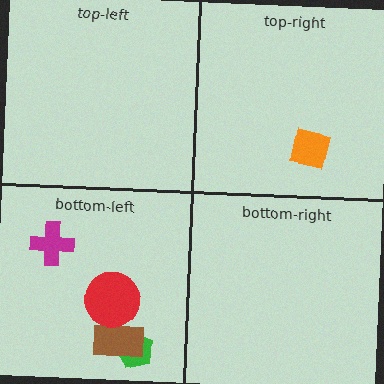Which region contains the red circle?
The bottom-left region.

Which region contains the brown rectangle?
The bottom-left region.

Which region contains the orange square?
The top-right region.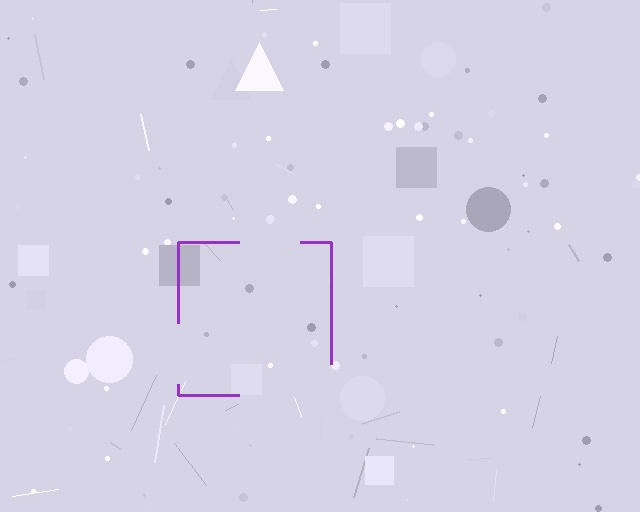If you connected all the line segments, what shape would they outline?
They would outline a square.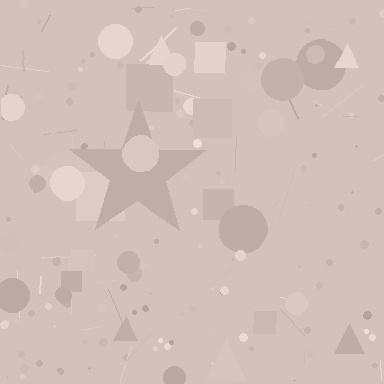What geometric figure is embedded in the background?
A star is embedded in the background.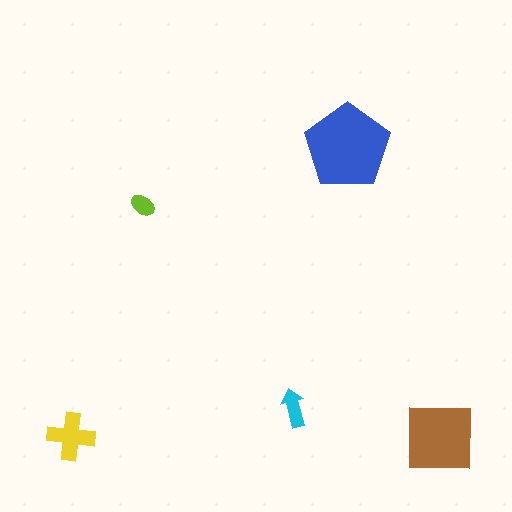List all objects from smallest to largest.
The lime ellipse, the cyan arrow, the yellow cross, the brown square, the blue pentagon.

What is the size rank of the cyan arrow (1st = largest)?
4th.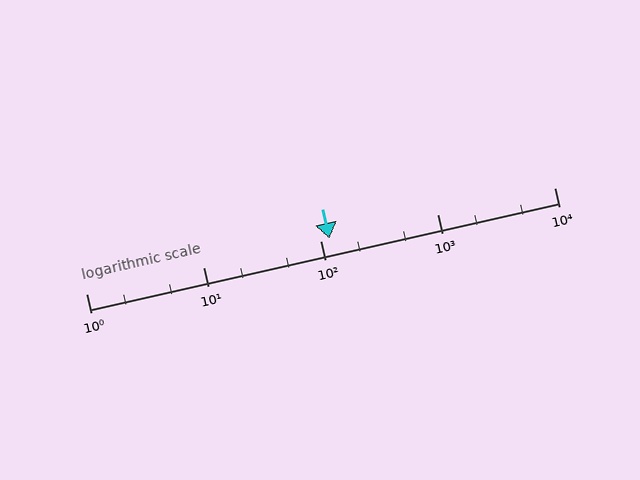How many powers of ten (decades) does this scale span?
The scale spans 4 decades, from 1 to 10000.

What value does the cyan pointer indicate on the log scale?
The pointer indicates approximately 120.